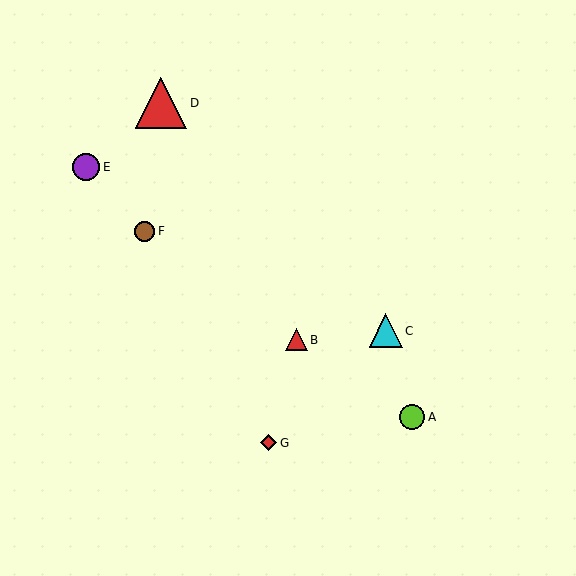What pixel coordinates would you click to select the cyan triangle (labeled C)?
Click at (386, 331) to select the cyan triangle C.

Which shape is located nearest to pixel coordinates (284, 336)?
The red triangle (labeled B) at (297, 340) is nearest to that location.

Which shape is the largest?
The red triangle (labeled D) is the largest.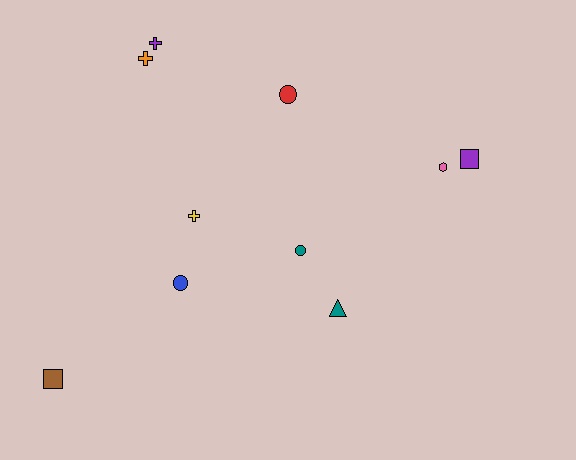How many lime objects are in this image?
There are no lime objects.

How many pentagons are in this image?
There are no pentagons.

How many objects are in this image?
There are 10 objects.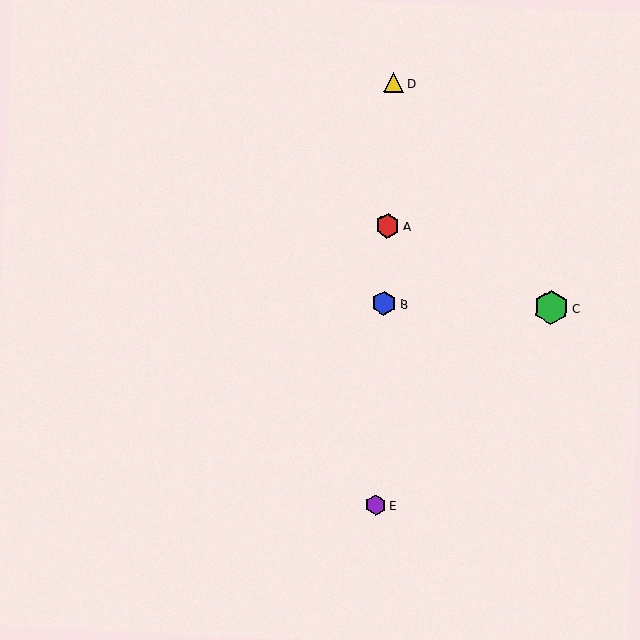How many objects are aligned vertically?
4 objects (A, B, D, E) are aligned vertically.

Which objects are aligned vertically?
Objects A, B, D, E are aligned vertically.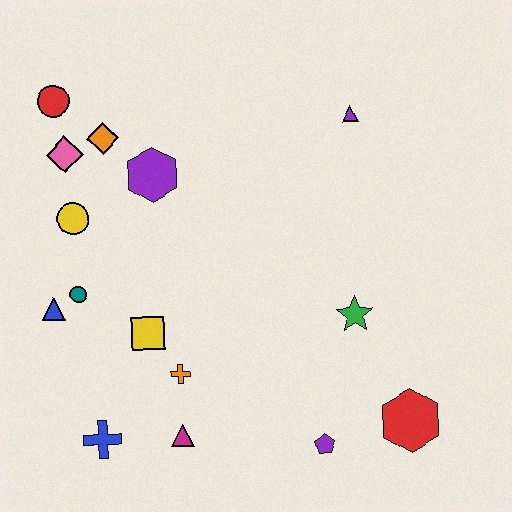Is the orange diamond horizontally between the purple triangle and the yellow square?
No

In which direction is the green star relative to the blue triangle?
The green star is to the right of the blue triangle.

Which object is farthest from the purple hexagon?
The red hexagon is farthest from the purple hexagon.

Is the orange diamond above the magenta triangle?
Yes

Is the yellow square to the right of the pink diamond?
Yes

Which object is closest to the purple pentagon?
The red hexagon is closest to the purple pentagon.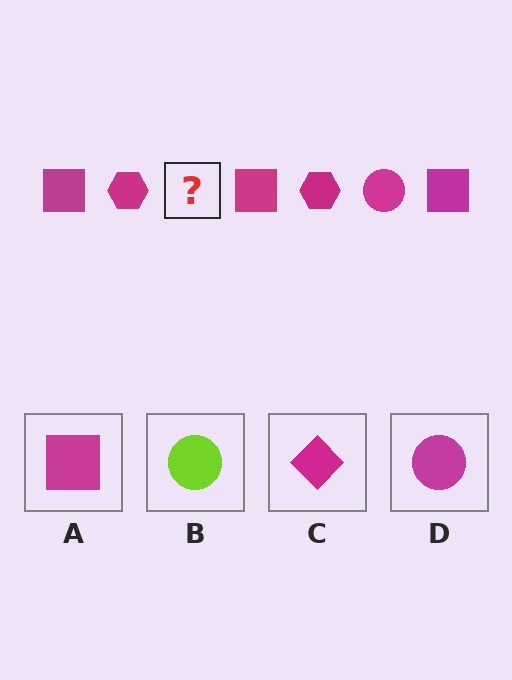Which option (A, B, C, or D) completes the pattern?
D.